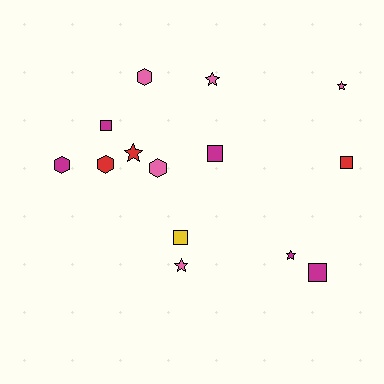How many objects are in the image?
There are 14 objects.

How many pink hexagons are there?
There are 2 pink hexagons.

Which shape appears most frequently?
Square, with 5 objects.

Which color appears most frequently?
Pink, with 5 objects.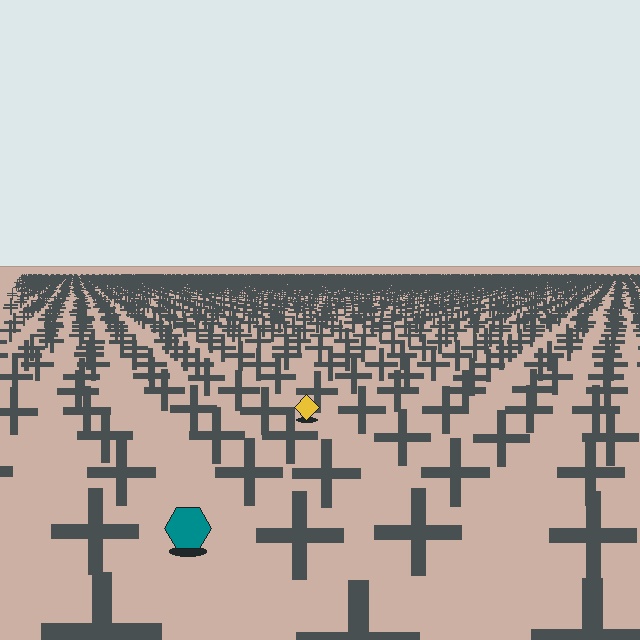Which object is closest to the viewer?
The teal hexagon is closest. The texture marks near it are larger and more spread out.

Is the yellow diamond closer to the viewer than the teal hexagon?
No. The teal hexagon is closer — you can tell from the texture gradient: the ground texture is coarser near it.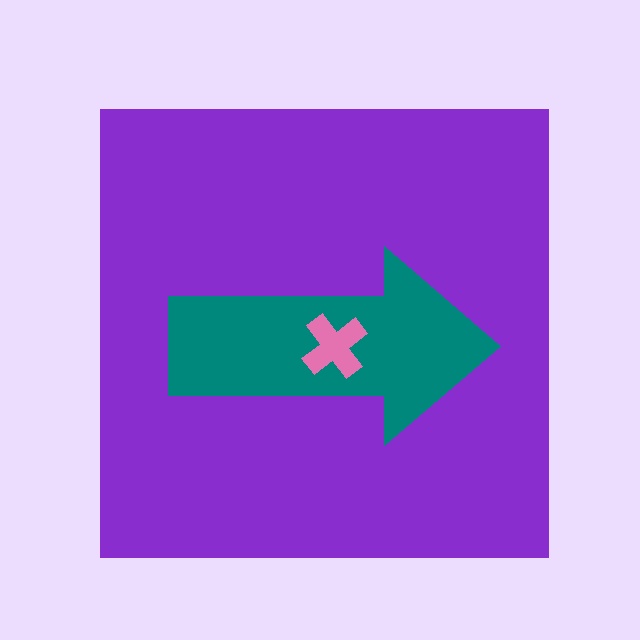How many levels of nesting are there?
3.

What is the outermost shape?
The purple square.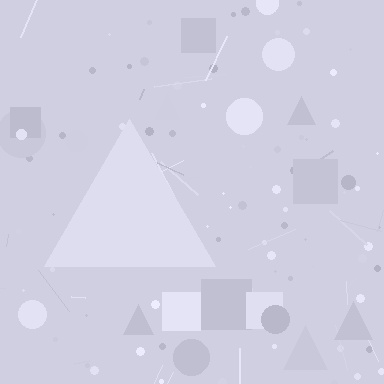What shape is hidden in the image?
A triangle is hidden in the image.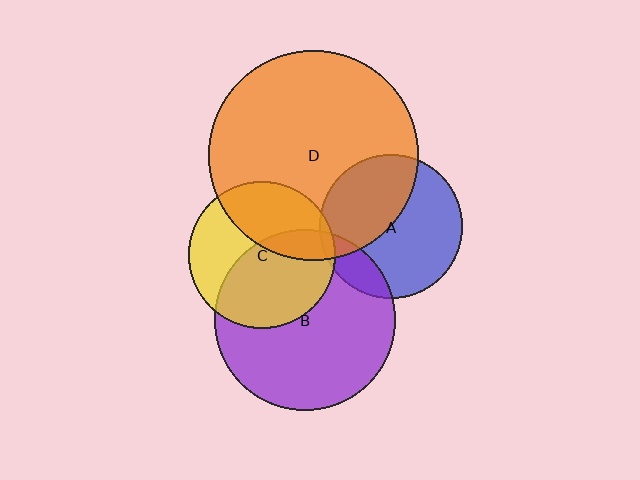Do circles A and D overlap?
Yes.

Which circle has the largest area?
Circle D (orange).